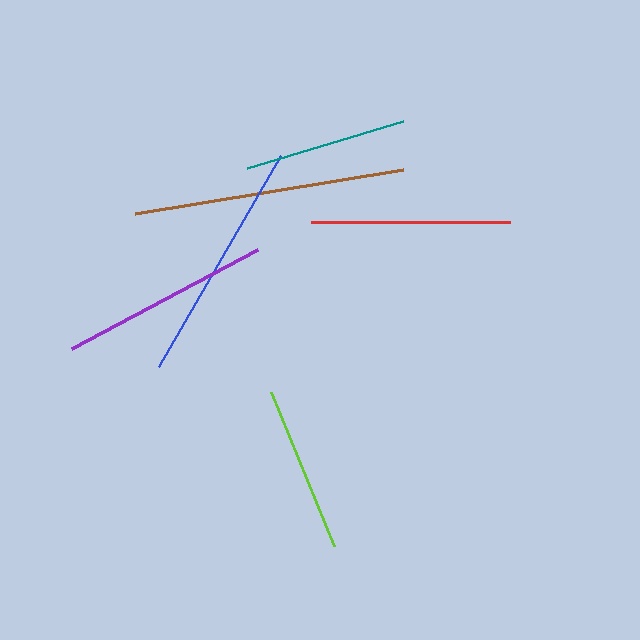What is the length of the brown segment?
The brown segment is approximately 272 pixels long.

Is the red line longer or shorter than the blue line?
The blue line is longer than the red line.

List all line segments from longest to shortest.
From longest to shortest: brown, blue, purple, red, lime, teal.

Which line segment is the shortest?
The teal line is the shortest at approximately 163 pixels.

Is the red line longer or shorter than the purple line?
The purple line is longer than the red line.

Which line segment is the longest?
The brown line is the longest at approximately 272 pixels.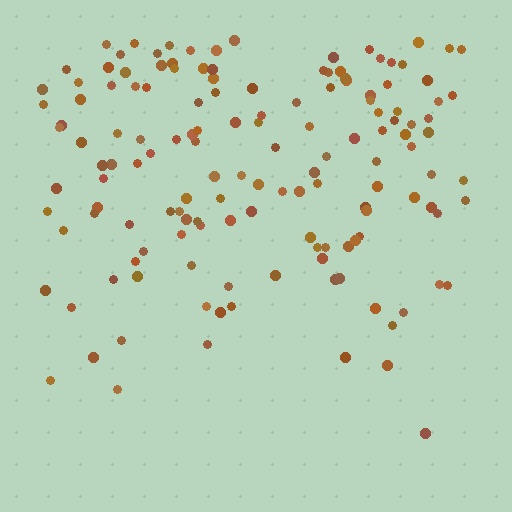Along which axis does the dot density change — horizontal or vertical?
Vertical.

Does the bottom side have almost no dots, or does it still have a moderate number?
Still a moderate number, just noticeably fewer than the top.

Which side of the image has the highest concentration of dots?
The top.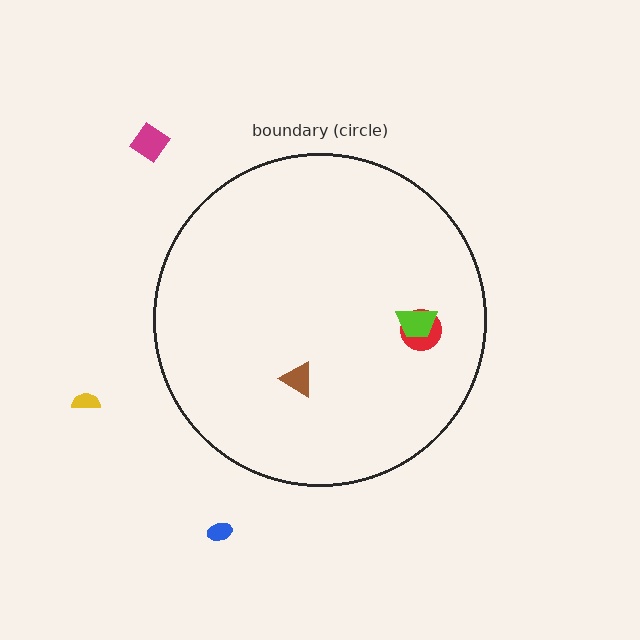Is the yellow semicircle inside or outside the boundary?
Outside.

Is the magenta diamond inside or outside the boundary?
Outside.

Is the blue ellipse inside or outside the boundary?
Outside.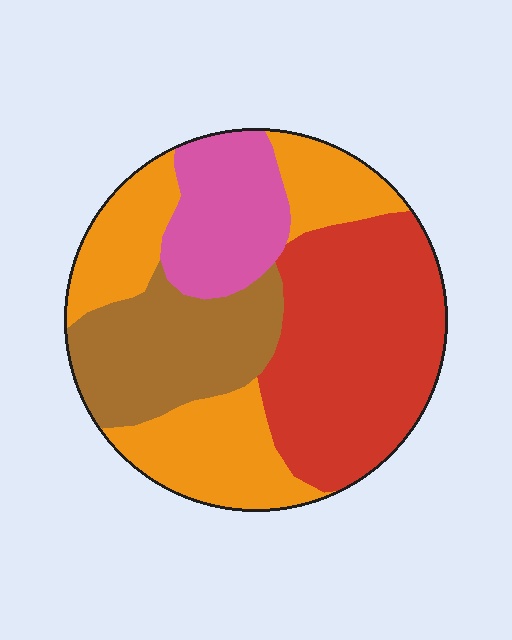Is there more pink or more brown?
Brown.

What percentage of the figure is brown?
Brown covers around 20% of the figure.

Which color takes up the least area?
Pink, at roughly 15%.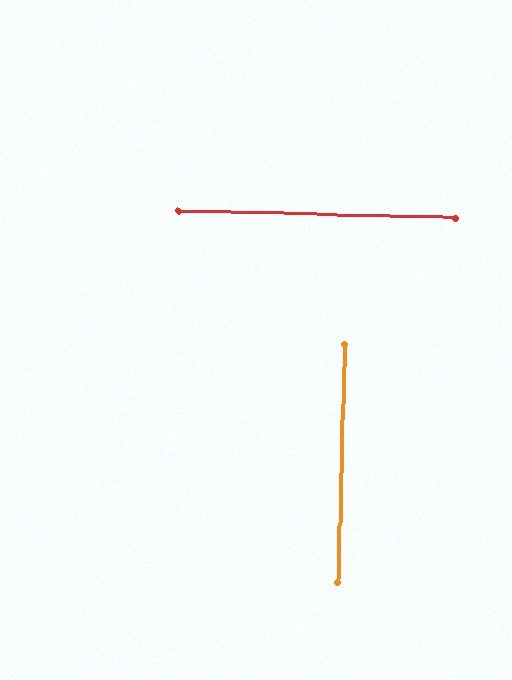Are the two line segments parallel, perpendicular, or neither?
Perpendicular — they meet at approximately 90°.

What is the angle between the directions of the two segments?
Approximately 90 degrees.